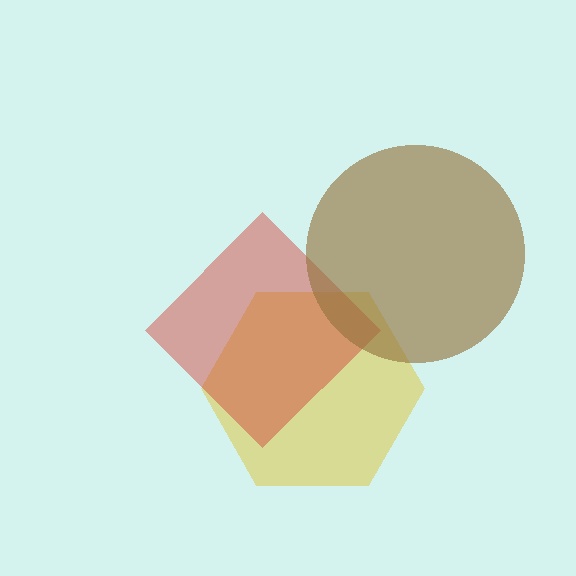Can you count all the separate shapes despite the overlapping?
Yes, there are 3 separate shapes.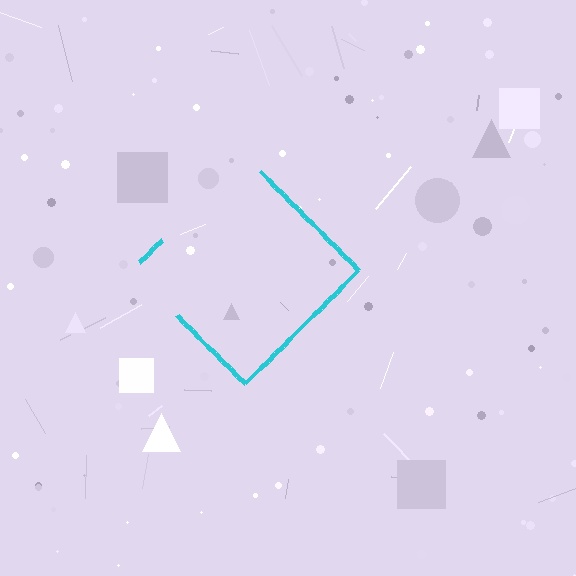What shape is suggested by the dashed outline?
The dashed outline suggests a diamond.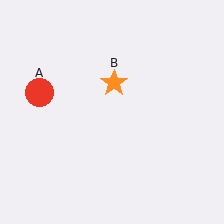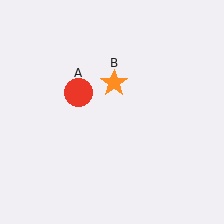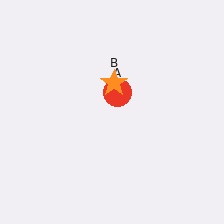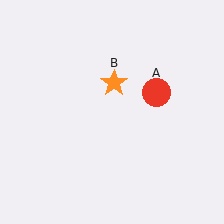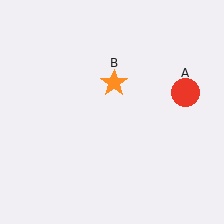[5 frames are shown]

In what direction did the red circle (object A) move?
The red circle (object A) moved right.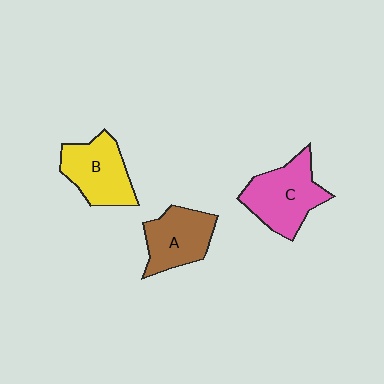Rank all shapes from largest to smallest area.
From largest to smallest: C (pink), B (yellow), A (brown).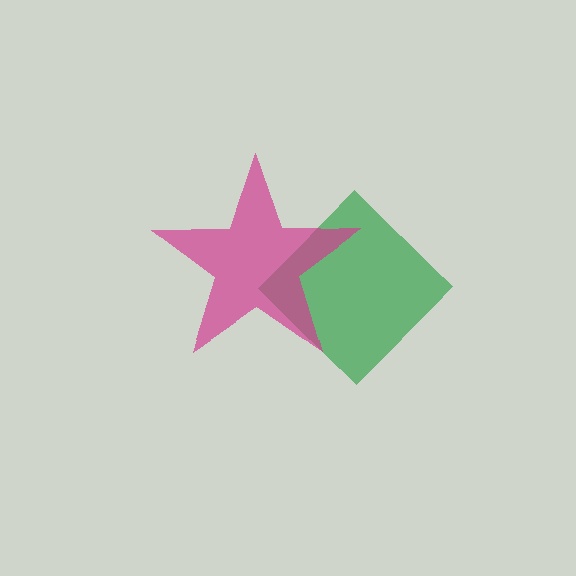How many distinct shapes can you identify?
There are 2 distinct shapes: a green diamond, a magenta star.